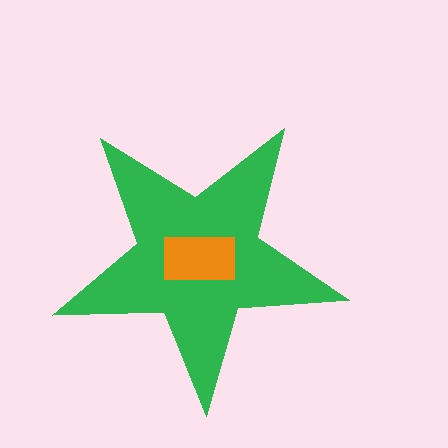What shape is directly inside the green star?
The orange rectangle.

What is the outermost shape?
The green star.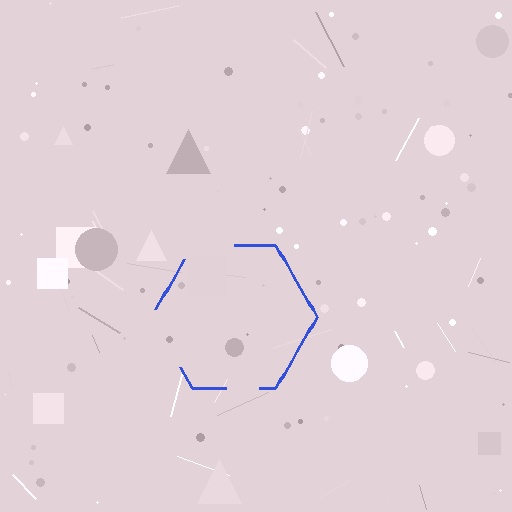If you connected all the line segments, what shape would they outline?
They would outline a hexagon.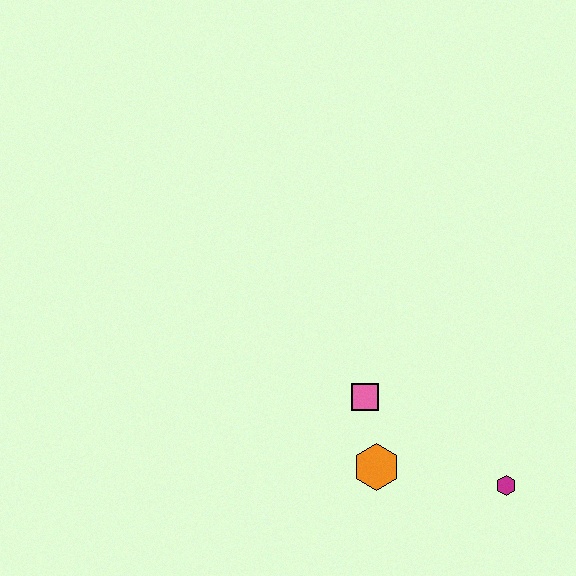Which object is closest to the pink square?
The orange hexagon is closest to the pink square.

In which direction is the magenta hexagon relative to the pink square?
The magenta hexagon is to the right of the pink square.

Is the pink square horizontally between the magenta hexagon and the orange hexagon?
No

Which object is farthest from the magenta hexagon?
The pink square is farthest from the magenta hexagon.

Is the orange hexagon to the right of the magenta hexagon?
No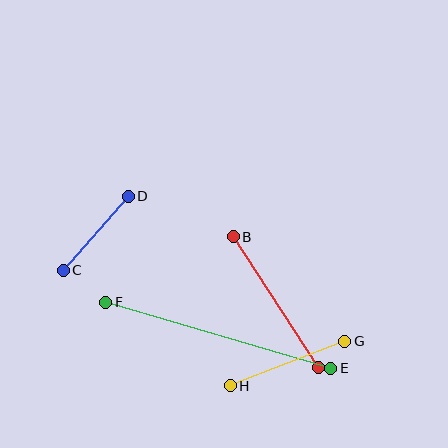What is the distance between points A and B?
The distance is approximately 156 pixels.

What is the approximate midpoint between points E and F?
The midpoint is at approximately (218, 335) pixels.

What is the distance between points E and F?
The distance is approximately 235 pixels.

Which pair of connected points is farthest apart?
Points E and F are farthest apart.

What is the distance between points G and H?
The distance is approximately 123 pixels.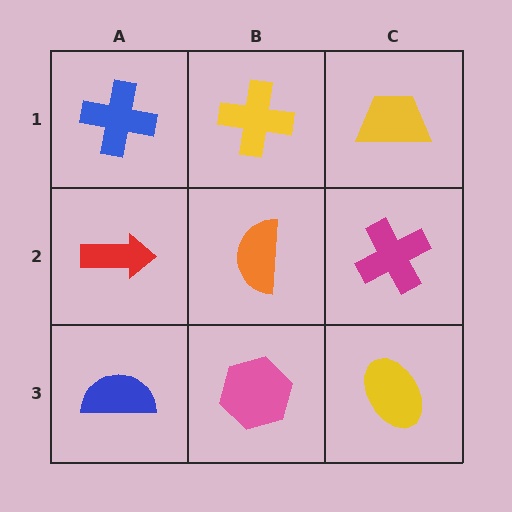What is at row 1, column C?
A yellow trapezoid.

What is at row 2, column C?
A magenta cross.